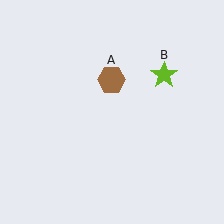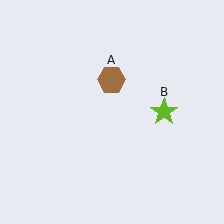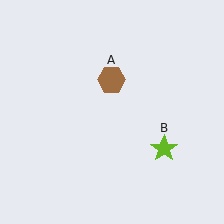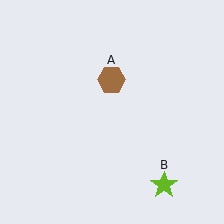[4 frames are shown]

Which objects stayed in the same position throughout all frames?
Brown hexagon (object A) remained stationary.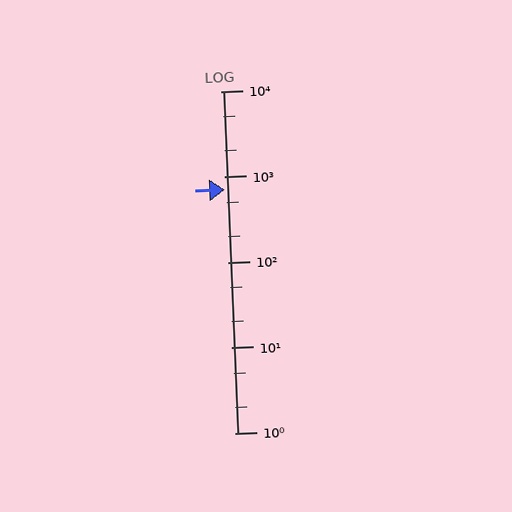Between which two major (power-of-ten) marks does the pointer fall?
The pointer is between 100 and 1000.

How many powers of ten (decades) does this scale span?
The scale spans 4 decades, from 1 to 10000.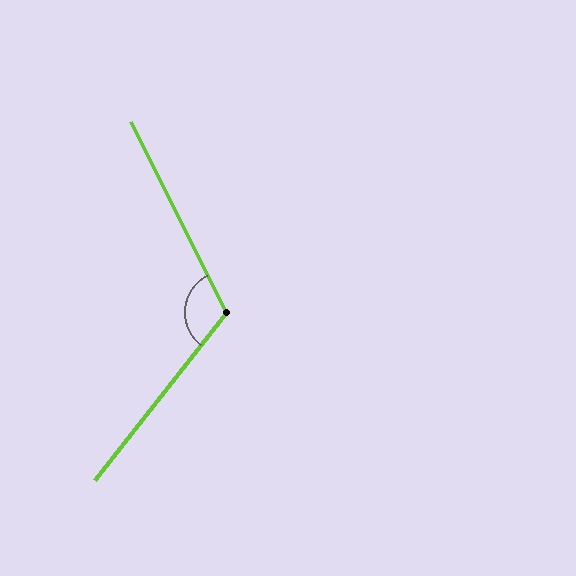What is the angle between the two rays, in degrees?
Approximately 115 degrees.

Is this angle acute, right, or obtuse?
It is obtuse.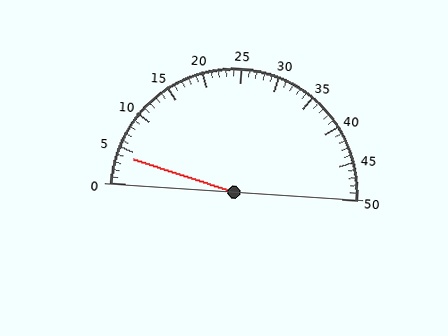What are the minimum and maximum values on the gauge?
The gauge ranges from 0 to 50.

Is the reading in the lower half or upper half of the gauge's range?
The reading is in the lower half of the range (0 to 50).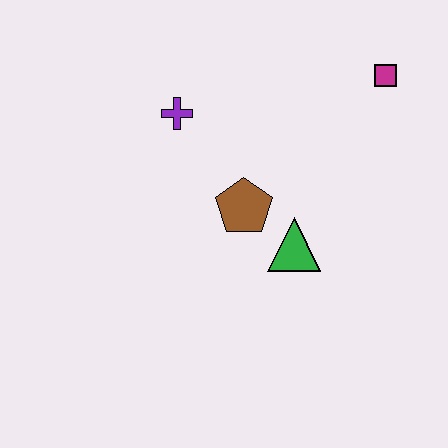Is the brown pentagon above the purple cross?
No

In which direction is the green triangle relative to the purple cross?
The green triangle is below the purple cross.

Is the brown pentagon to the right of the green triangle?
No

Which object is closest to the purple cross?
The brown pentagon is closest to the purple cross.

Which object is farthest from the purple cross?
The magenta square is farthest from the purple cross.